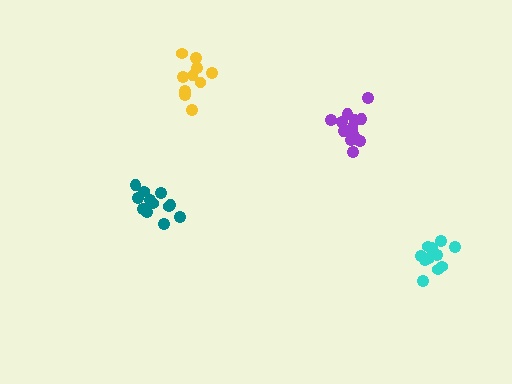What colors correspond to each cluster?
The clusters are colored: purple, yellow, cyan, teal.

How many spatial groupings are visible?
There are 4 spatial groupings.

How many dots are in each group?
Group 1: 13 dots, Group 2: 10 dots, Group 3: 11 dots, Group 4: 12 dots (46 total).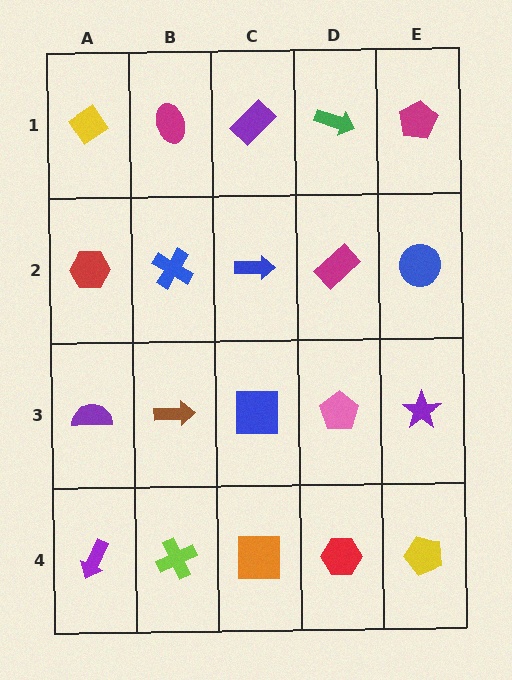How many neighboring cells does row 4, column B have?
3.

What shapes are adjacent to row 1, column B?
A blue cross (row 2, column B), a yellow diamond (row 1, column A), a purple rectangle (row 1, column C).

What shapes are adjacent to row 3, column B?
A blue cross (row 2, column B), a lime cross (row 4, column B), a purple semicircle (row 3, column A), a blue square (row 3, column C).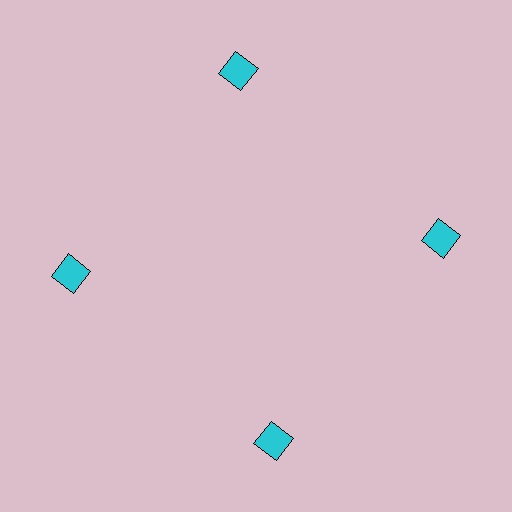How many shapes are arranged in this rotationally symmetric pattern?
There are 4 shapes, arranged in 4 groups of 1.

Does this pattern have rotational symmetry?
Yes, this pattern has 4-fold rotational symmetry. It looks the same after rotating 90 degrees around the center.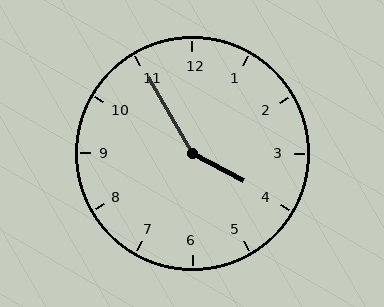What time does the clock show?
3:55.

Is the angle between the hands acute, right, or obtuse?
It is obtuse.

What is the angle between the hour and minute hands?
Approximately 148 degrees.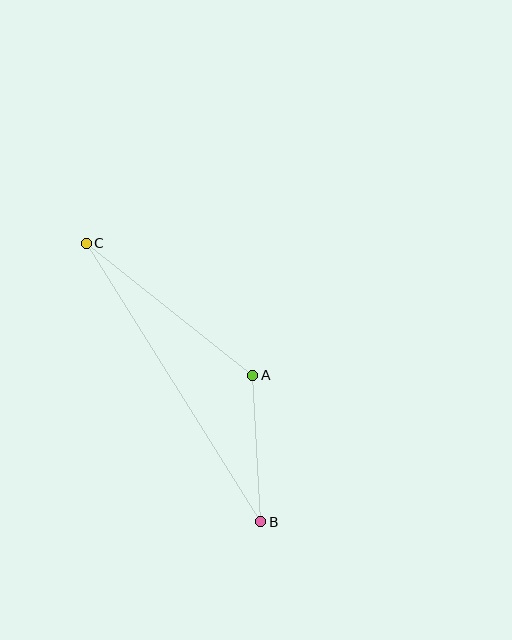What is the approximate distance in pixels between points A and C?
The distance between A and C is approximately 213 pixels.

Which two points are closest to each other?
Points A and B are closest to each other.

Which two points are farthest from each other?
Points B and C are farthest from each other.